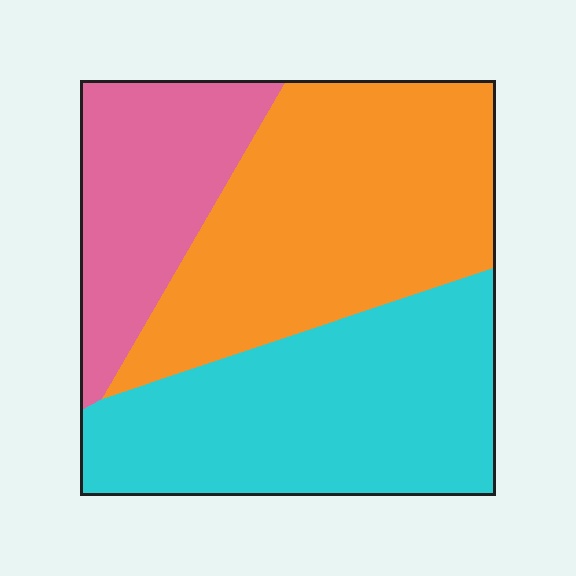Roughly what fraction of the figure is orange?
Orange takes up about two fifths (2/5) of the figure.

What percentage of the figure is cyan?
Cyan takes up about three eighths (3/8) of the figure.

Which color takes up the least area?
Pink, at roughly 20%.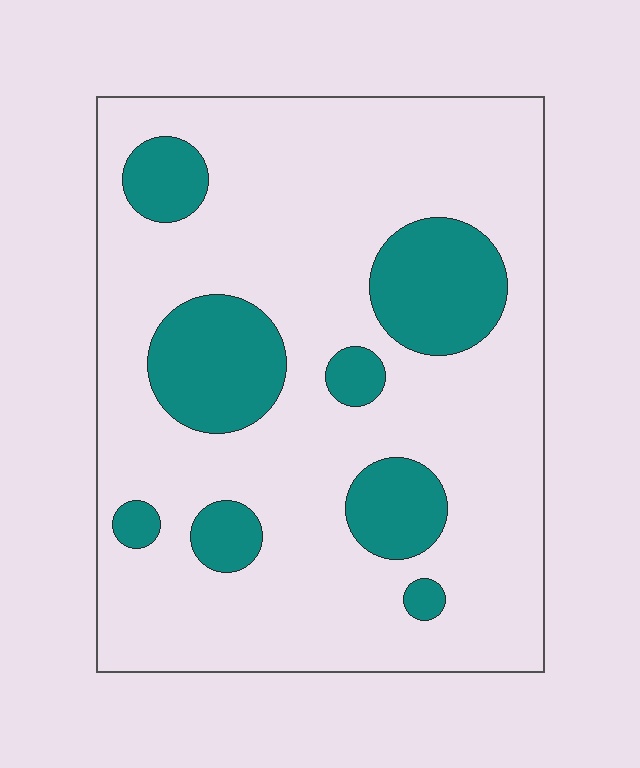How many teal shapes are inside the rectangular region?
8.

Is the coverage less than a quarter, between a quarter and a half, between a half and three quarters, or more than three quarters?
Less than a quarter.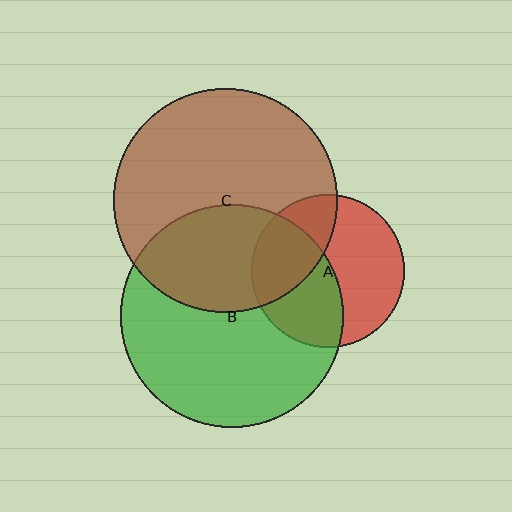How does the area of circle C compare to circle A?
Approximately 2.2 times.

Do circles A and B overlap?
Yes.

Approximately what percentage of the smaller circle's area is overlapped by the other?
Approximately 45%.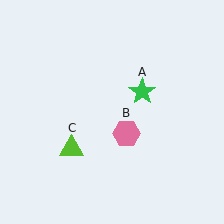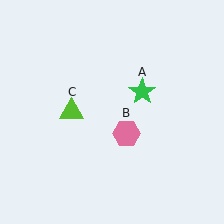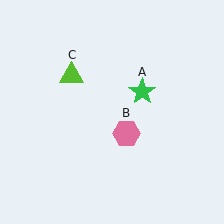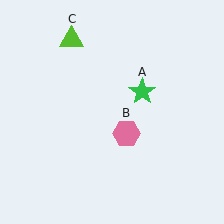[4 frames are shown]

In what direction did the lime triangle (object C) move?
The lime triangle (object C) moved up.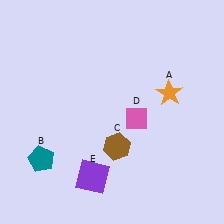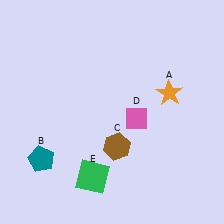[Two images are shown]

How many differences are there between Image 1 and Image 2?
There is 1 difference between the two images.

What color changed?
The square (E) changed from purple in Image 1 to green in Image 2.